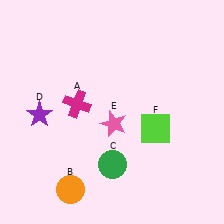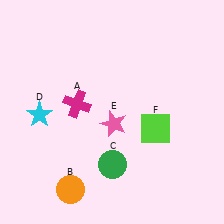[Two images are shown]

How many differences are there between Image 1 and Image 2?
There is 1 difference between the two images.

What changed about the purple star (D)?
In Image 1, D is purple. In Image 2, it changed to cyan.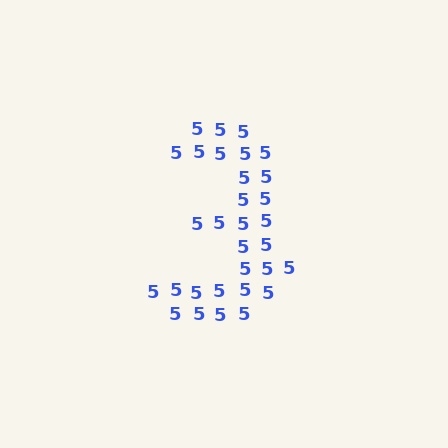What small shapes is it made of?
It is made of small digit 5's.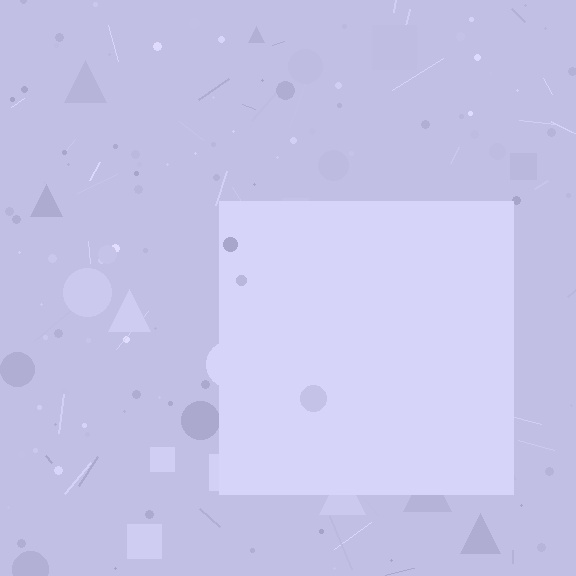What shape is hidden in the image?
A square is hidden in the image.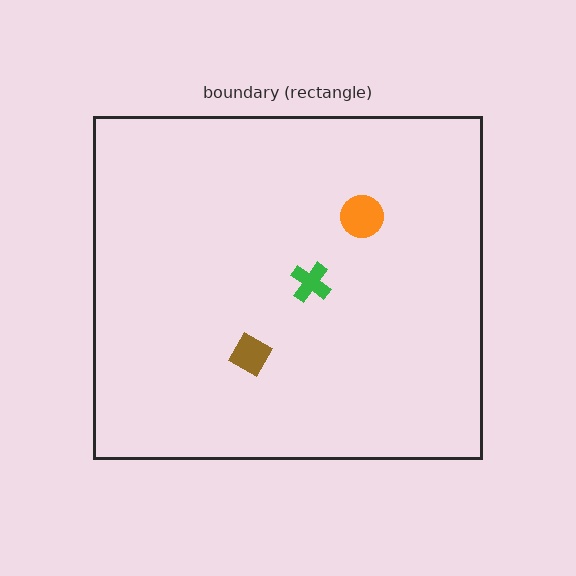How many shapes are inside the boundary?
3 inside, 0 outside.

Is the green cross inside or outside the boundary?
Inside.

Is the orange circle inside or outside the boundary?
Inside.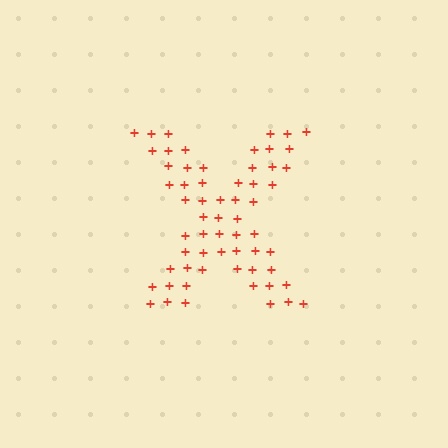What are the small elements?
The small elements are plus signs.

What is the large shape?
The large shape is the letter X.